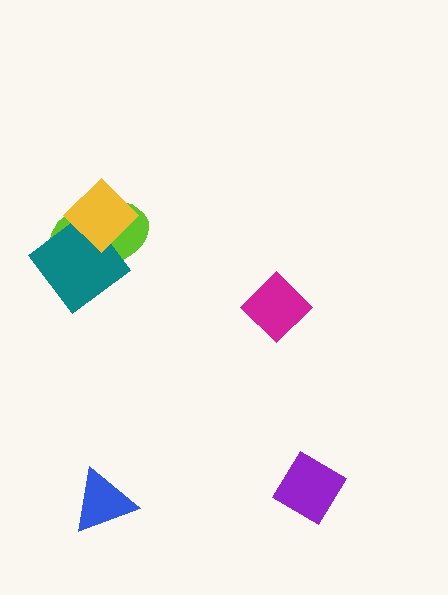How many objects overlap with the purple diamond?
0 objects overlap with the purple diamond.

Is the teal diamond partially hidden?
Yes, it is partially covered by another shape.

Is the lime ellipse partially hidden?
Yes, it is partially covered by another shape.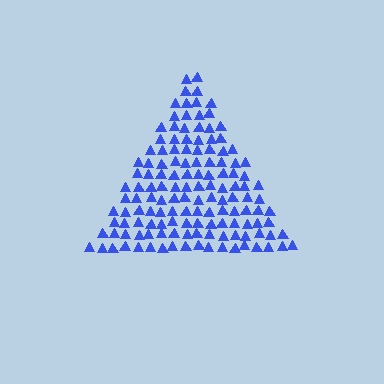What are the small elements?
The small elements are triangles.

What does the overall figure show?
The overall figure shows a triangle.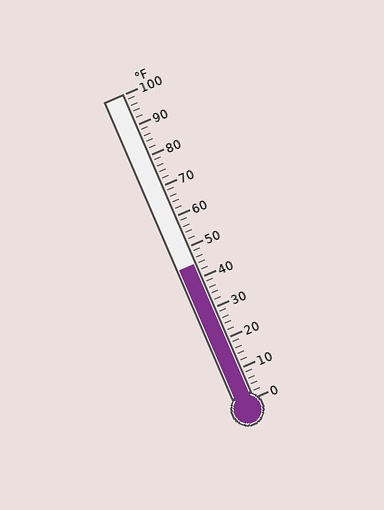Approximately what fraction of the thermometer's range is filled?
The thermometer is filled to approximately 45% of its range.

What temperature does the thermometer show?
The thermometer shows approximately 44°F.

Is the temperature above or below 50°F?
The temperature is below 50°F.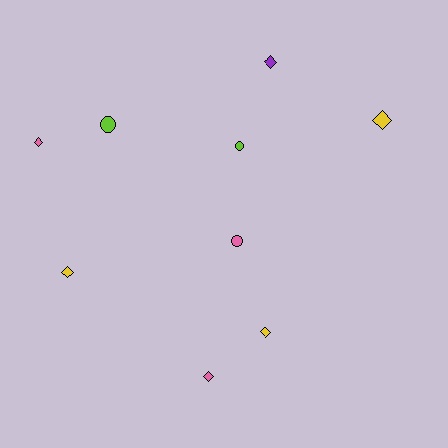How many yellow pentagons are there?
There are no yellow pentagons.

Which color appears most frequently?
Pink, with 3 objects.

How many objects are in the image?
There are 9 objects.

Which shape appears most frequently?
Diamond, with 6 objects.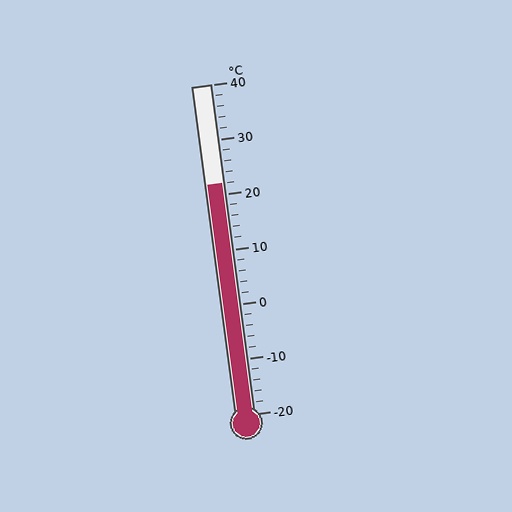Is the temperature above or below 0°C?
The temperature is above 0°C.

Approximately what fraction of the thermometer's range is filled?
The thermometer is filled to approximately 70% of its range.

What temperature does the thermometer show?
The thermometer shows approximately 22°C.